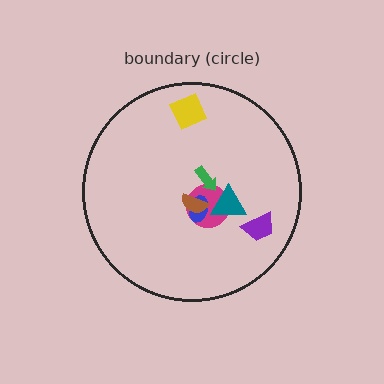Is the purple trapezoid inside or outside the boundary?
Inside.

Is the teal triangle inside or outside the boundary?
Inside.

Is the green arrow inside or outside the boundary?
Inside.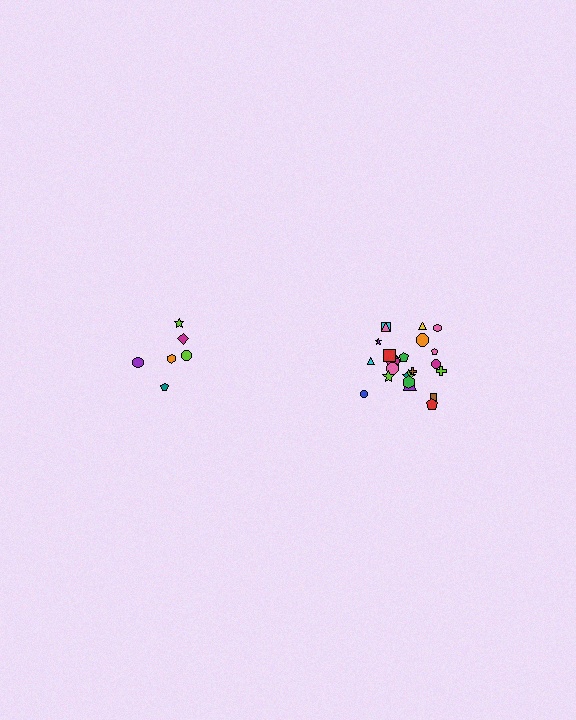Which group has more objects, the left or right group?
The right group.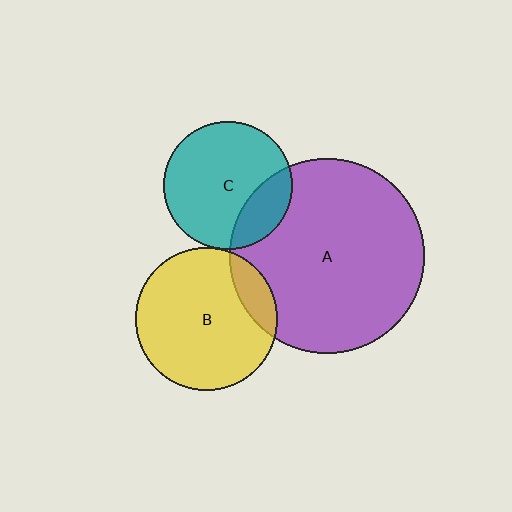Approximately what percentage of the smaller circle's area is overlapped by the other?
Approximately 15%.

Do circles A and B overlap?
Yes.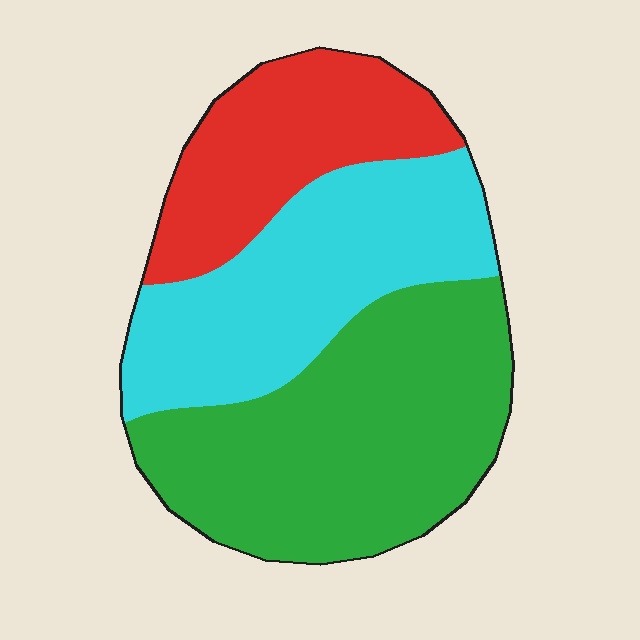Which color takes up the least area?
Red, at roughly 25%.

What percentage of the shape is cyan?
Cyan covers 33% of the shape.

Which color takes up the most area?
Green, at roughly 45%.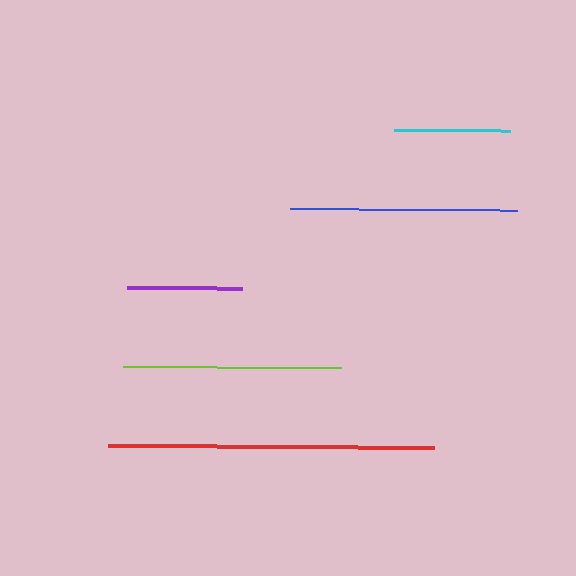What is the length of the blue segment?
The blue segment is approximately 226 pixels long.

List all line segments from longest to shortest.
From longest to shortest: red, blue, lime, cyan, purple.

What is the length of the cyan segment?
The cyan segment is approximately 116 pixels long.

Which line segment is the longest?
The red line is the longest at approximately 325 pixels.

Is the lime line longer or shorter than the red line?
The red line is longer than the lime line.